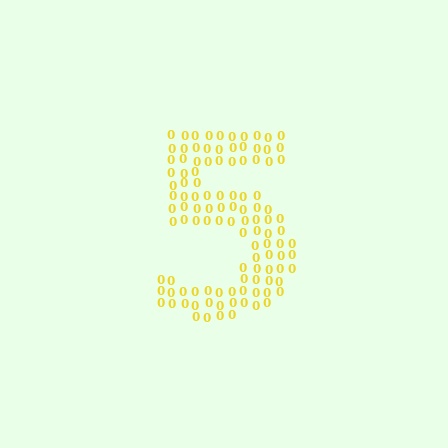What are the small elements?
The small elements are digit 0's.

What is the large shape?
The large shape is the digit 5.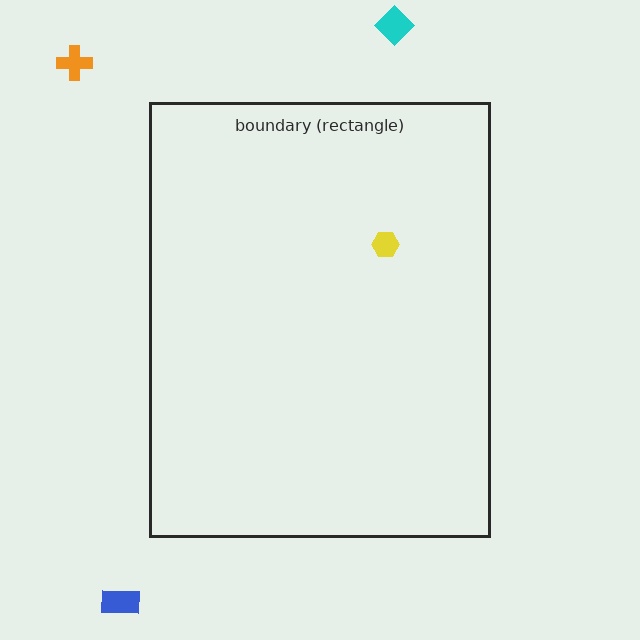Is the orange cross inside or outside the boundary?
Outside.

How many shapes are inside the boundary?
1 inside, 3 outside.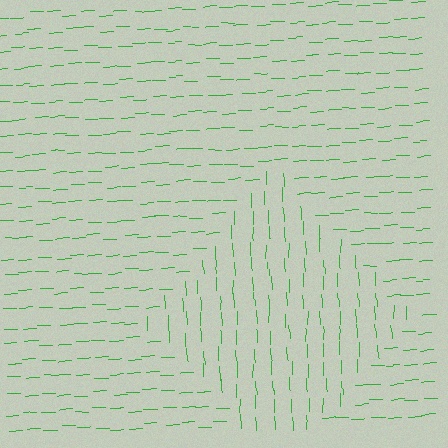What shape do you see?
I see a diamond.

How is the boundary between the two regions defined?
The boundary is defined purely by a change in line orientation (approximately 89 degrees difference). All lines are the same color and thickness.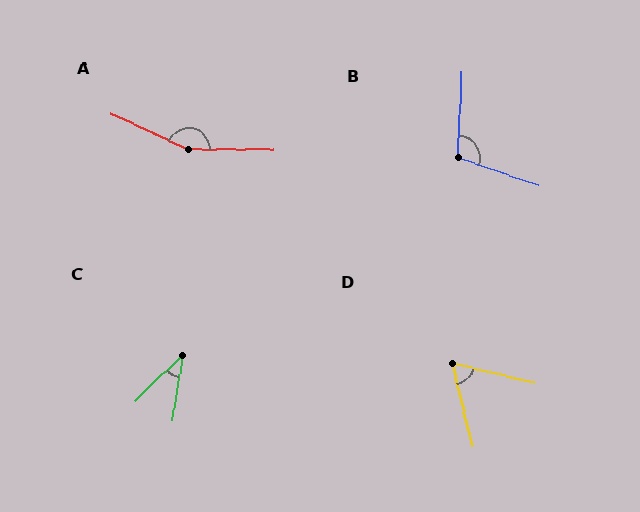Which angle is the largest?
A, at approximately 155 degrees.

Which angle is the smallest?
C, at approximately 37 degrees.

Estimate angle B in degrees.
Approximately 106 degrees.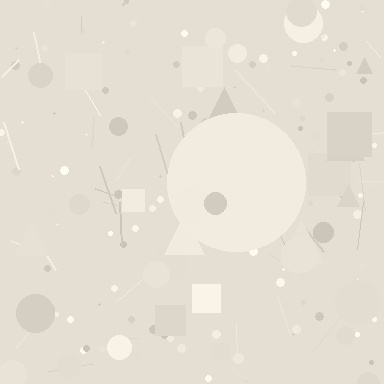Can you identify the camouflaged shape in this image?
The camouflaged shape is a circle.